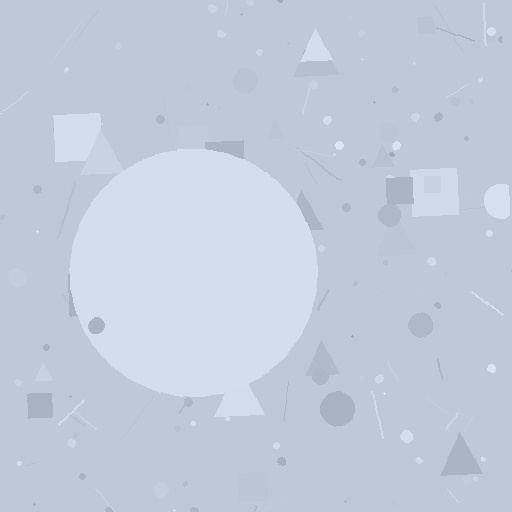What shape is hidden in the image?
A circle is hidden in the image.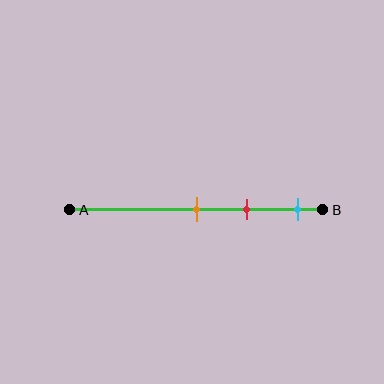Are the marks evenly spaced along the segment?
Yes, the marks are approximately evenly spaced.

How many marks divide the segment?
There are 3 marks dividing the segment.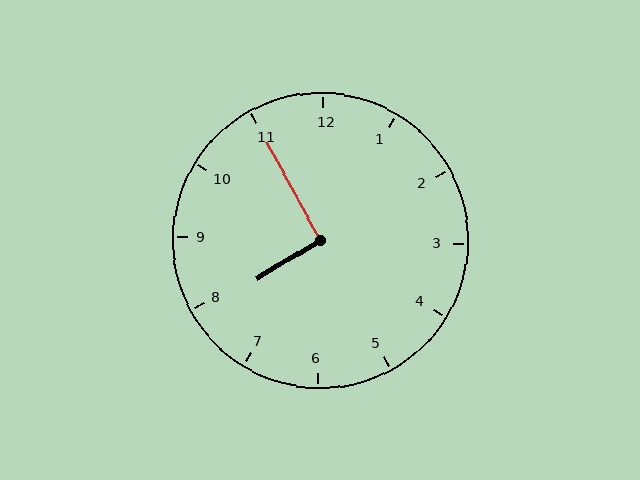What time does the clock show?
7:55.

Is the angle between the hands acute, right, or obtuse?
It is right.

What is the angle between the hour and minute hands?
Approximately 92 degrees.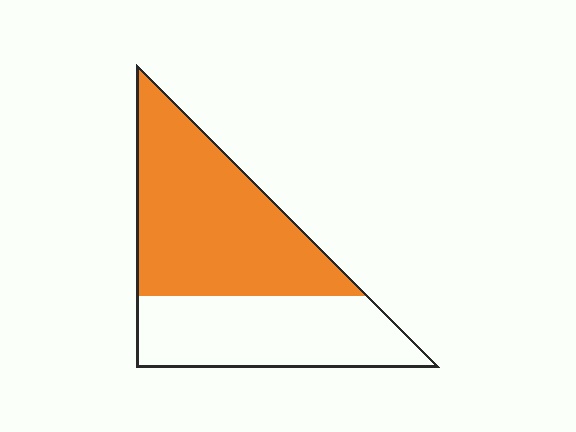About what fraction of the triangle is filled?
About three fifths (3/5).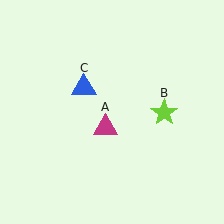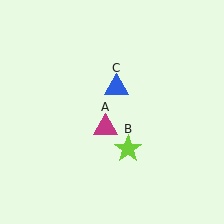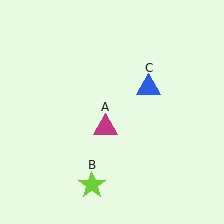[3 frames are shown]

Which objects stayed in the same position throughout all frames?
Magenta triangle (object A) remained stationary.